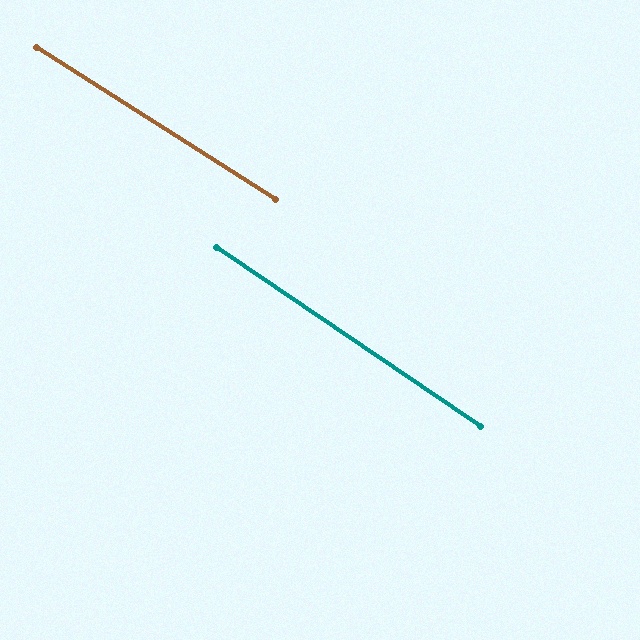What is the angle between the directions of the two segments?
Approximately 2 degrees.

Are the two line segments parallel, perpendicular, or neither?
Parallel — their directions differ by only 1.7°.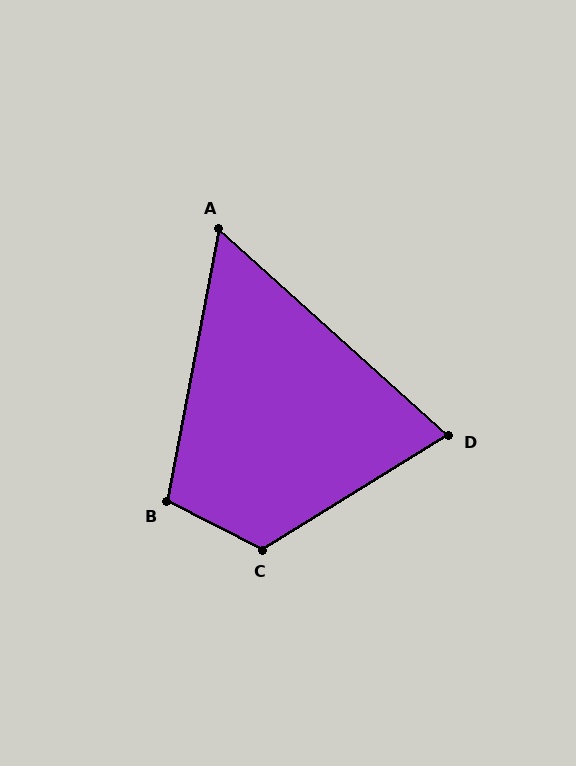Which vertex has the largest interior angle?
C, at approximately 121 degrees.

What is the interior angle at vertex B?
Approximately 106 degrees (obtuse).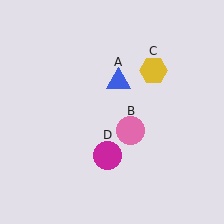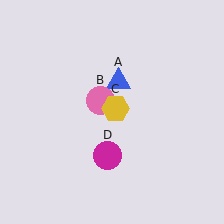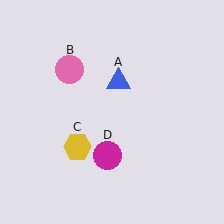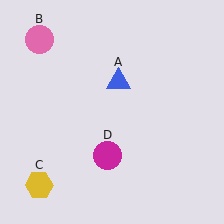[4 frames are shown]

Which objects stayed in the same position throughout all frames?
Blue triangle (object A) and magenta circle (object D) remained stationary.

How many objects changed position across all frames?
2 objects changed position: pink circle (object B), yellow hexagon (object C).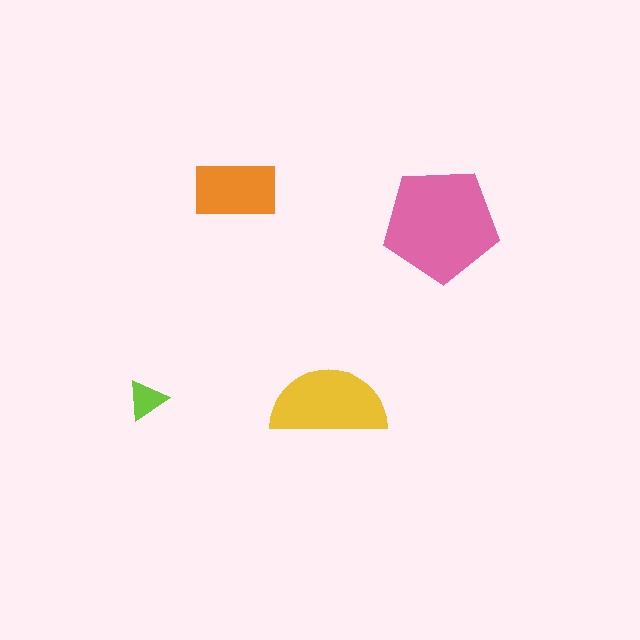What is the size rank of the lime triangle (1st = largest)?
4th.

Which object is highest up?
The orange rectangle is topmost.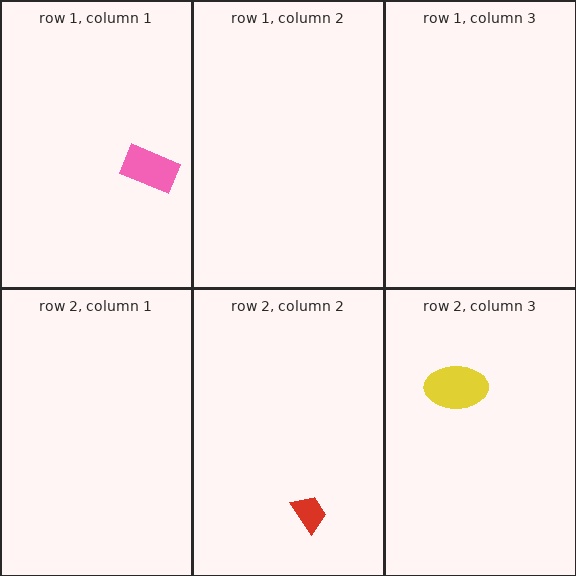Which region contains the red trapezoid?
The row 2, column 2 region.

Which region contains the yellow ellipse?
The row 2, column 3 region.